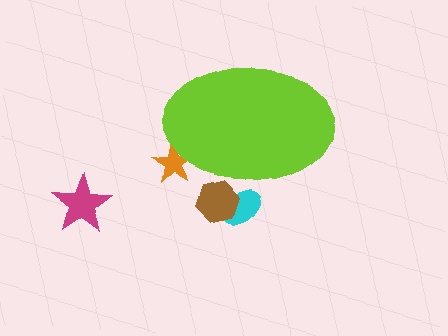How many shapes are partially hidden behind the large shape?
3 shapes are partially hidden.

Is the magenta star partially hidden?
No, the magenta star is fully visible.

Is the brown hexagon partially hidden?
Yes, the brown hexagon is partially hidden behind the lime ellipse.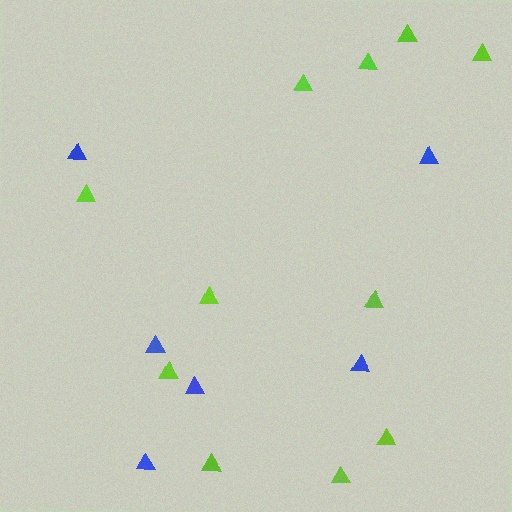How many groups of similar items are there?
There are 2 groups: one group of lime triangles (11) and one group of blue triangles (6).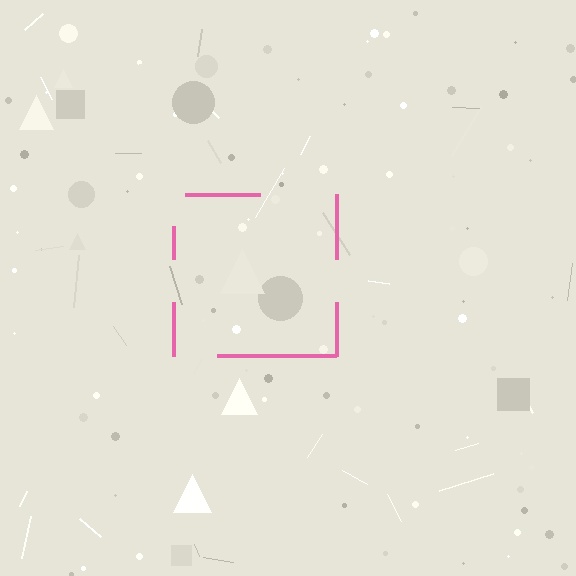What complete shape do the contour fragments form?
The contour fragments form a square.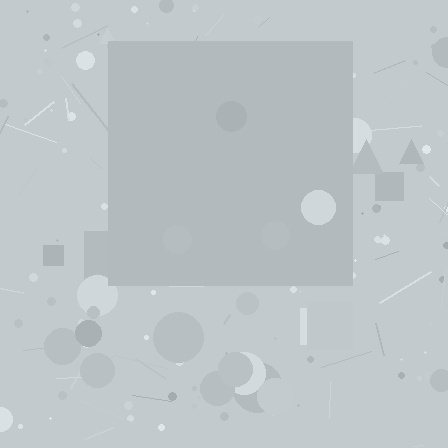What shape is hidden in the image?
A square is hidden in the image.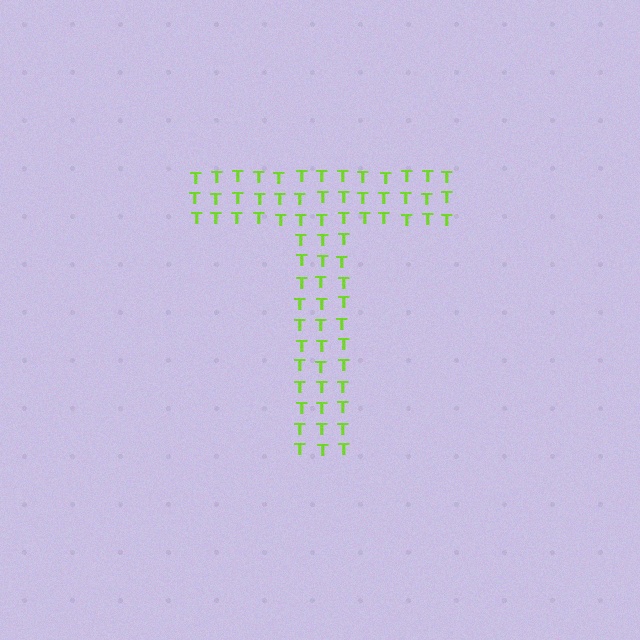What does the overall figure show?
The overall figure shows the letter T.